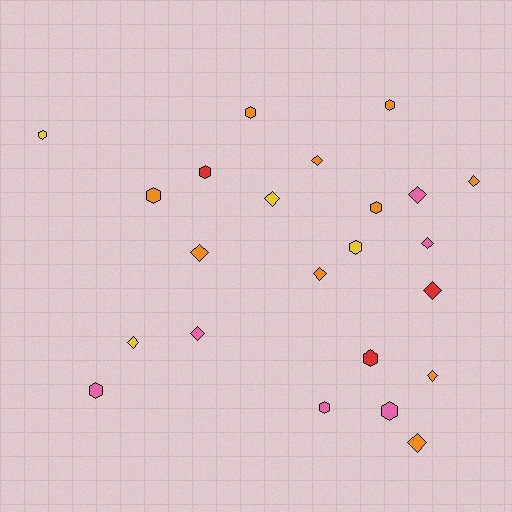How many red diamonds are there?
There is 1 red diamond.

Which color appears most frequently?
Orange, with 10 objects.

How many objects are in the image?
There are 23 objects.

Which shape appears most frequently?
Diamond, with 12 objects.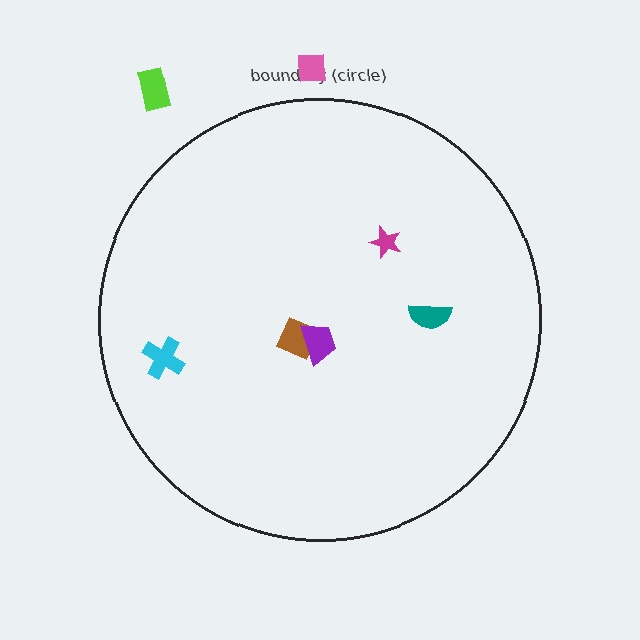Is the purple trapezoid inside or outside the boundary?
Inside.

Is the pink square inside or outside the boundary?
Outside.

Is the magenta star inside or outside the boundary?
Inside.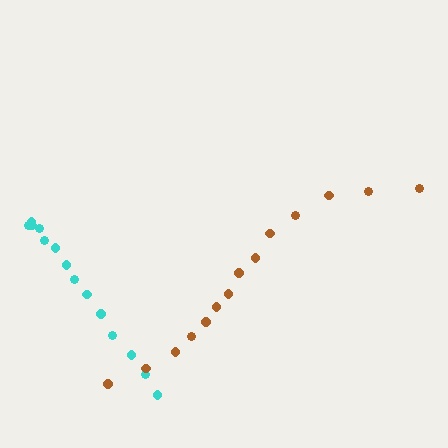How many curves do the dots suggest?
There are 2 distinct paths.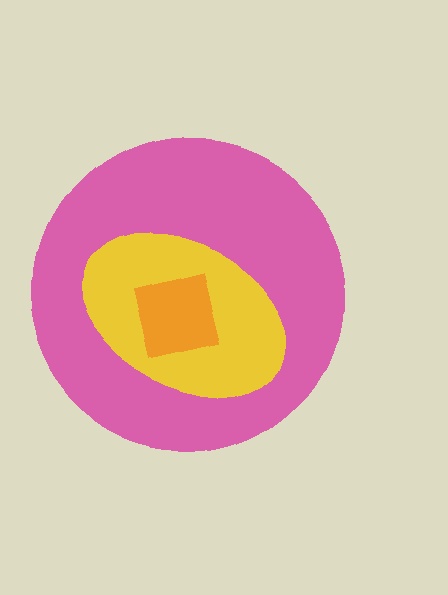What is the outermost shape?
The pink circle.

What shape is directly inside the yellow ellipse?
The orange square.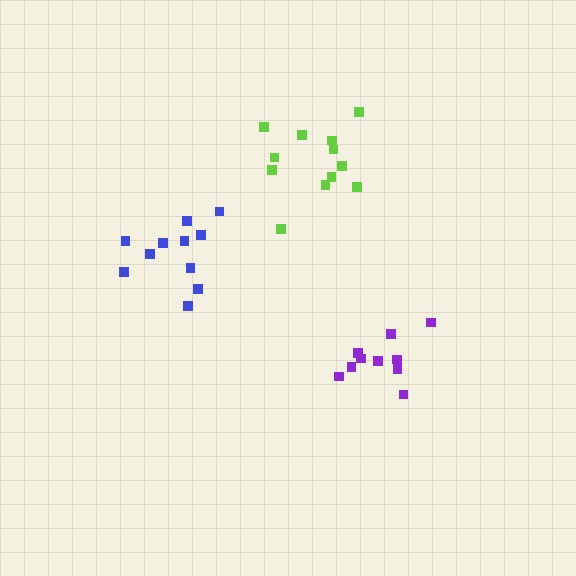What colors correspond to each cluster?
The clusters are colored: blue, purple, lime.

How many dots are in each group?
Group 1: 11 dots, Group 2: 10 dots, Group 3: 12 dots (33 total).